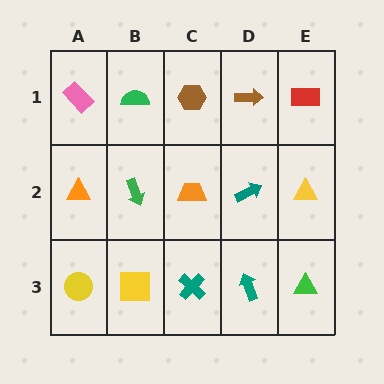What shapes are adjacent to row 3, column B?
A green arrow (row 2, column B), a yellow circle (row 3, column A), a teal cross (row 3, column C).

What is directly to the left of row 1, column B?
A pink rectangle.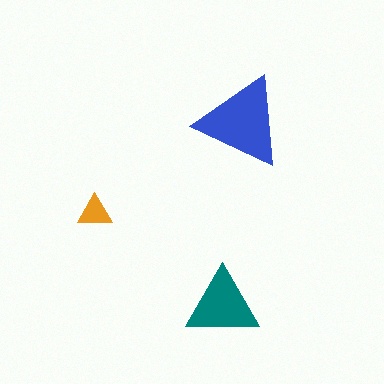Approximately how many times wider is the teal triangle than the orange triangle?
About 2 times wider.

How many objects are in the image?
There are 3 objects in the image.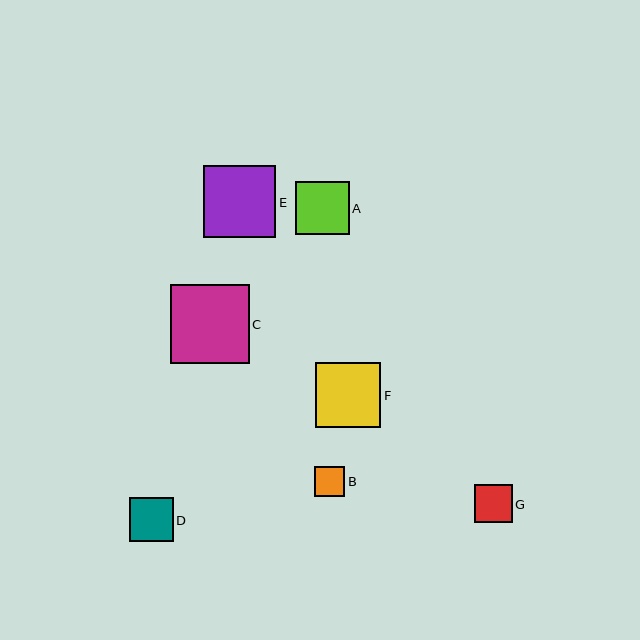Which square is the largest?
Square C is the largest with a size of approximately 79 pixels.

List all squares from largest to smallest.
From largest to smallest: C, E, F, A, D, G, B.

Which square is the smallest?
Square B is the smallest with a size of approximately 30 pixels.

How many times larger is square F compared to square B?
Square F is approximately 2.2 times the size of square B.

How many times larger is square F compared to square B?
Square F is approximately 2.2 times the size of square B.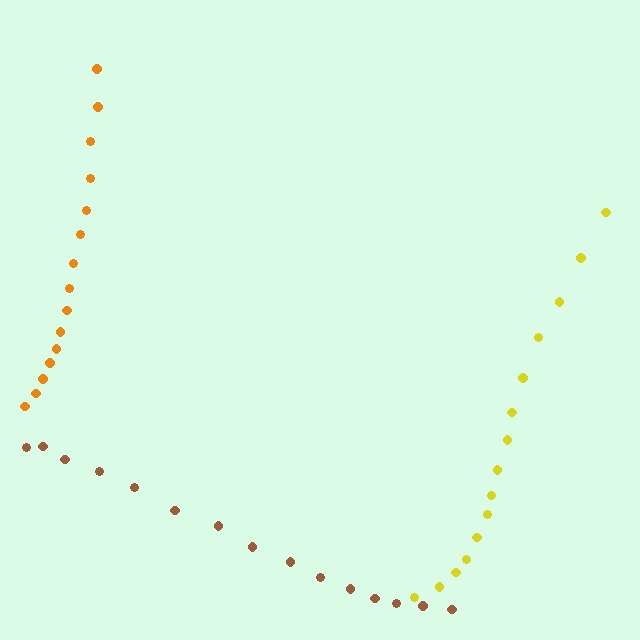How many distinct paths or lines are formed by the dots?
There are 3 distinct paths.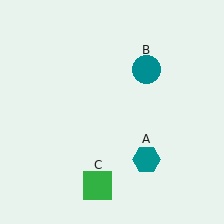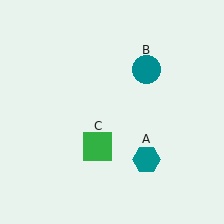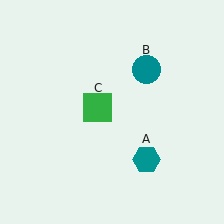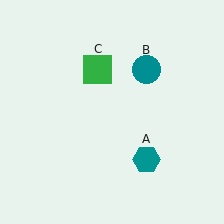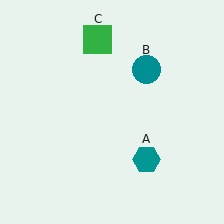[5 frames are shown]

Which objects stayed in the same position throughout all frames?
Teal hexagon (object A) and teal circle (object B) remained stationary.